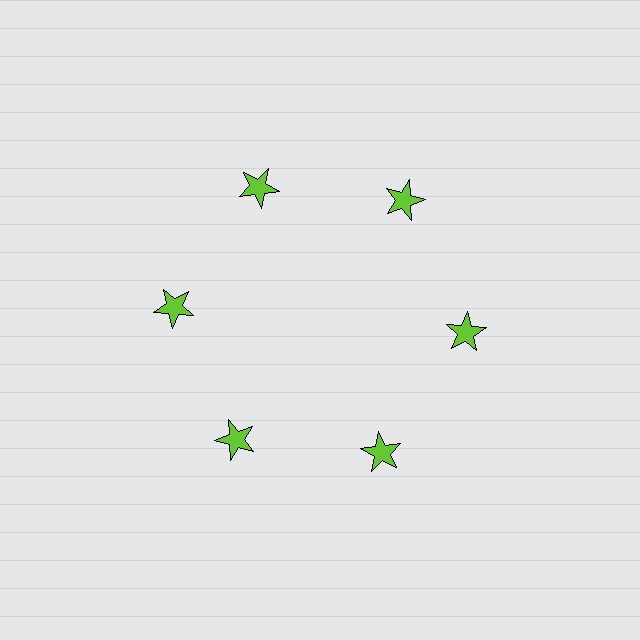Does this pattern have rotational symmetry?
Yes, this pattern has 6-fold rotational symmetry. It looks the same after rotating 60 degrees around the center.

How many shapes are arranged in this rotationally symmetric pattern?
There are 6 shapes, arranged in 6 groups of 1.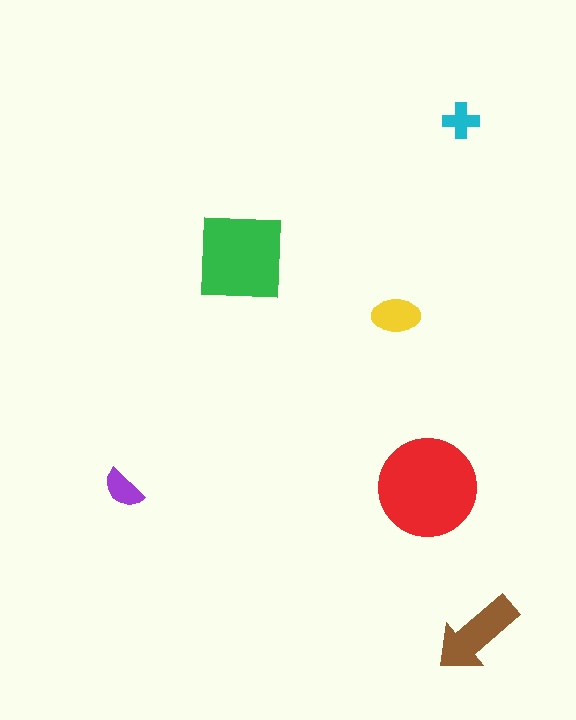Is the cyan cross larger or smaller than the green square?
Smaller.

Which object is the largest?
The red circle.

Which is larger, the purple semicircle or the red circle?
The red circle.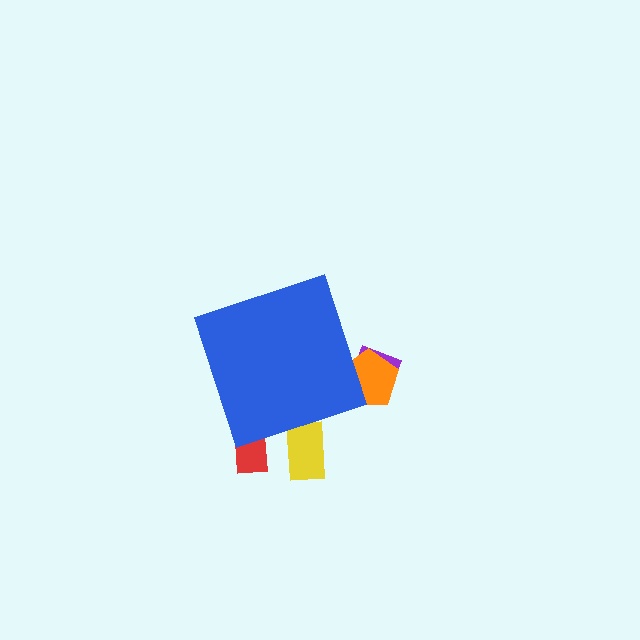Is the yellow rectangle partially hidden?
Yes, the yellow rectangle is partially hidden behind the blue diamond.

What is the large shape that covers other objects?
A blue diamond.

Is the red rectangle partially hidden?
Yes, the red rectangle is partially hidden behind the blue diamond.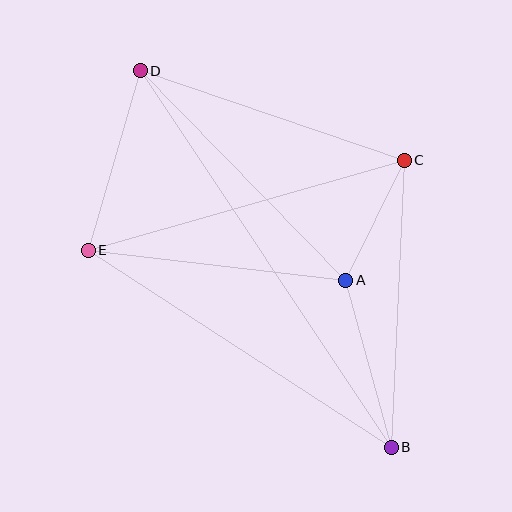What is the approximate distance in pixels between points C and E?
The distance between C and E is approximately 329 pixels.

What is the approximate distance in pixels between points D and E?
The distance between D and E is approximately 187 pixels.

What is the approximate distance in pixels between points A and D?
The distance between A and D is approximately 293 pixels.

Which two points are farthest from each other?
Points B and D are farthest from each other.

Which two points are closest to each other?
Points A and C are closest to each other.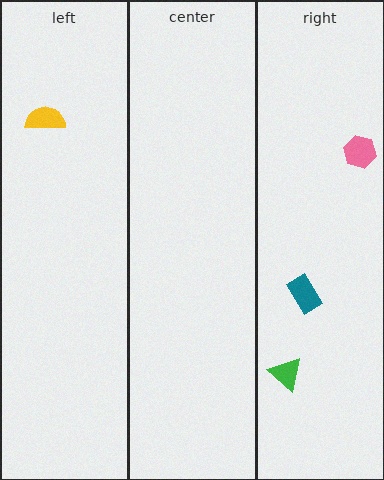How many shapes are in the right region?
3.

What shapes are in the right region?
The teal rectangle, the pink hexagon, the green triangle.